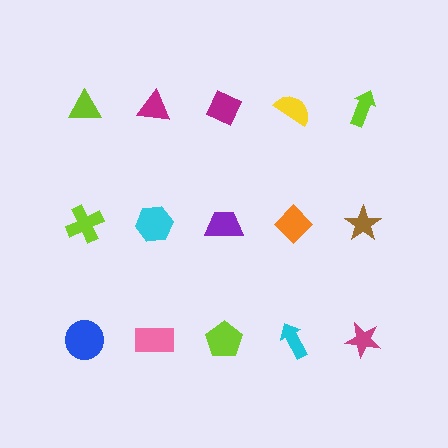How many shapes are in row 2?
5 shapes.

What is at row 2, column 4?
An orange diamond.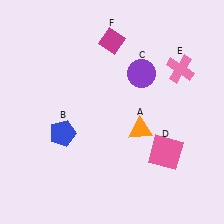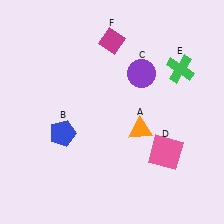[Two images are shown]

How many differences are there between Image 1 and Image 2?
There is 1 difference between the two images.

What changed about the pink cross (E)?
In Image 1, E is pink. In Image 2, it changed to green.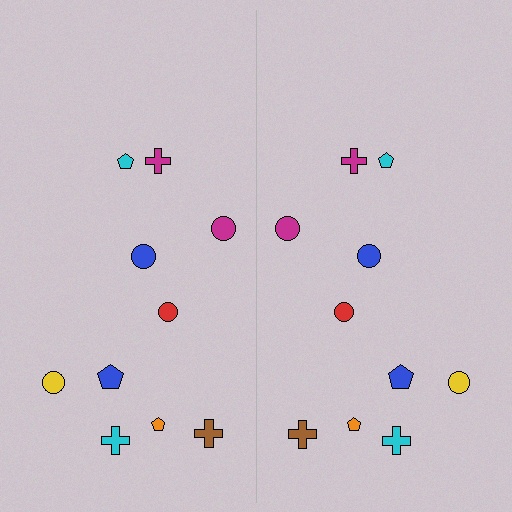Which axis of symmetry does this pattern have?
The pattern has a vertical axis of symmetry running through the center of the image.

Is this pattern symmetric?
Yes, this pattern has bilateral (reflection) symmetry.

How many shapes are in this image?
There are 20 shapes in this image.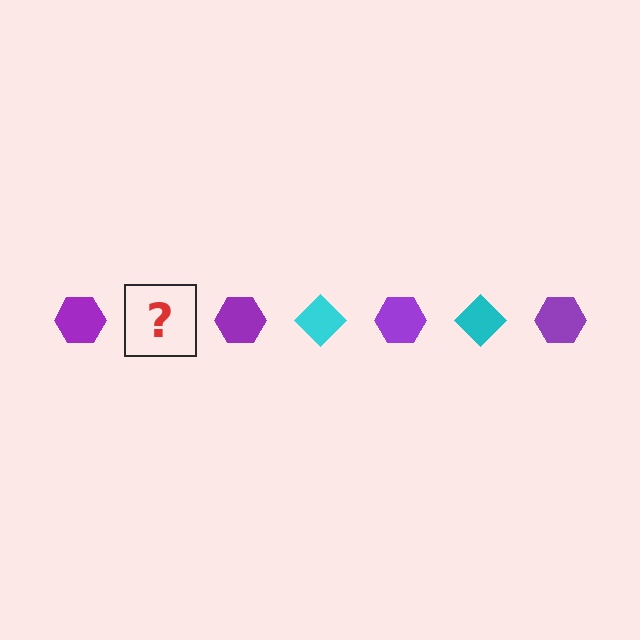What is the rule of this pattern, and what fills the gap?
The rule is that the pattern alternates between purple hexagon and cyan diamond. The gap should be filled with a cyan diamond.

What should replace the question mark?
The question mark should be replaced with a cyan diamond.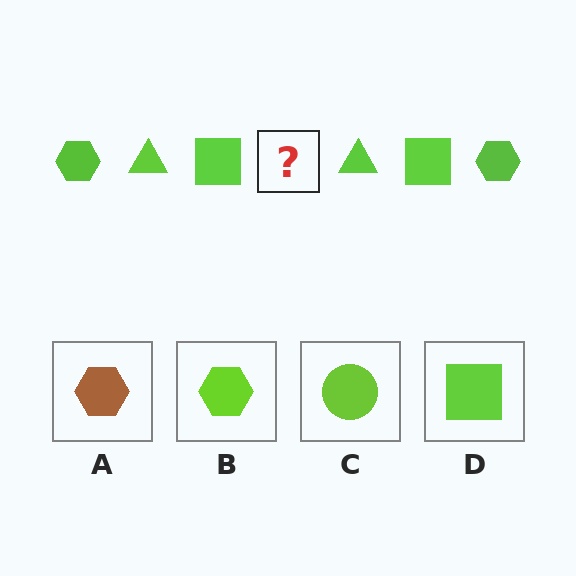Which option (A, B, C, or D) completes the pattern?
B.